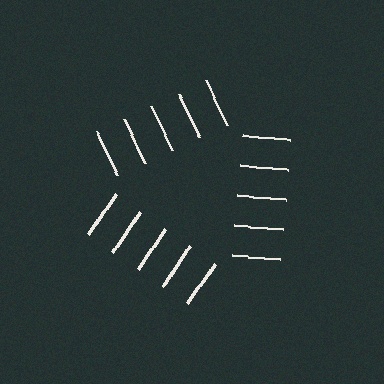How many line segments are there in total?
15 — 5 along each of the 3 edges.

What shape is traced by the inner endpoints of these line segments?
An illusory triangle — the line segments terminate on its edges but no continuous stroke is drawn.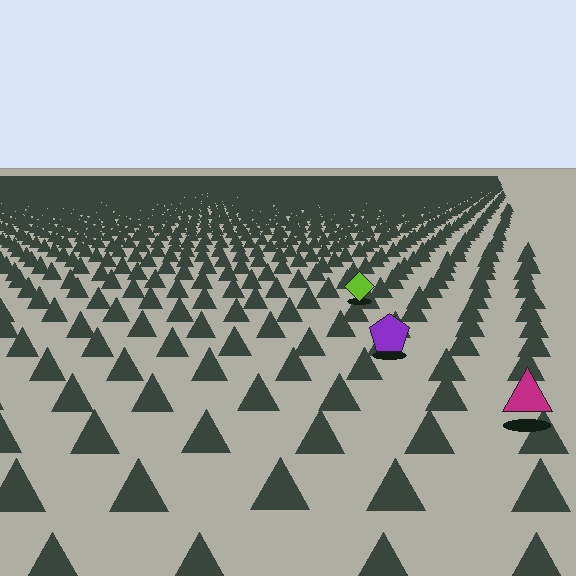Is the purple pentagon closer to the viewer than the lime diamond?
Yes. The purple pentagon is closer — you can tell from the texture gradient: the ground texture is coarser near it.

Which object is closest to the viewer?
The magenta triangle is closest. The texture marks near it are larger and more spread out.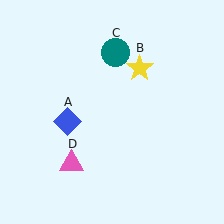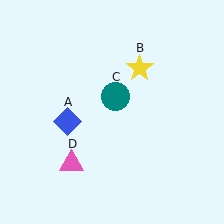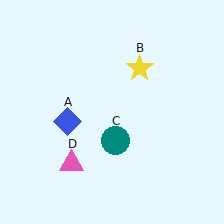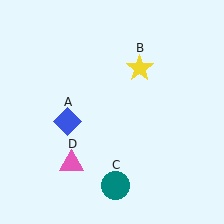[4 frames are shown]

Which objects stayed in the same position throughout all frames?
Blue diamond (object A) and yellow star (object B) and pink triangle (object D) remained stationary.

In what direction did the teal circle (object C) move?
The teal circle (object C) moved down.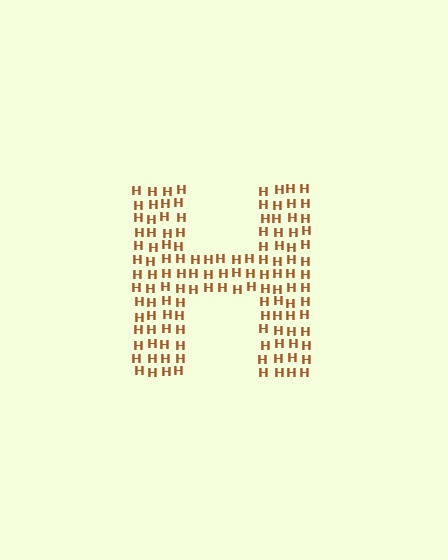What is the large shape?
The large shape is the letter H.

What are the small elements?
The small elements are letter H's.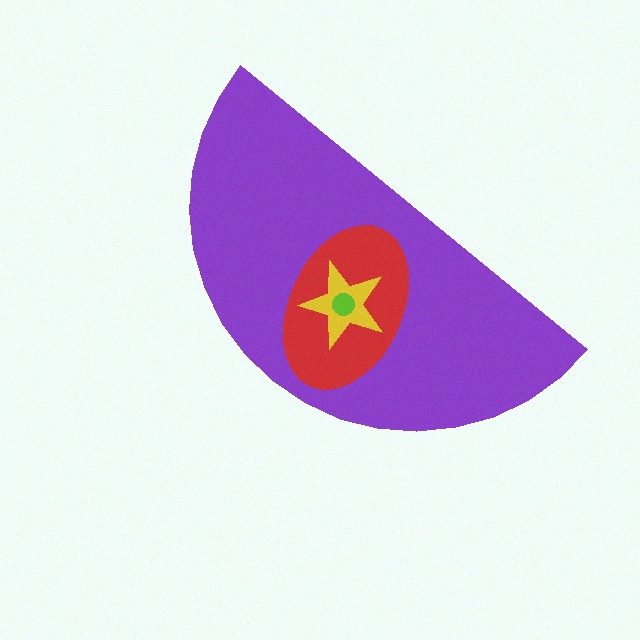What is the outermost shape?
The purple semicircle.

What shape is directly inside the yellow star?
The lime circle.